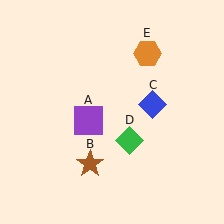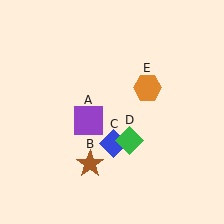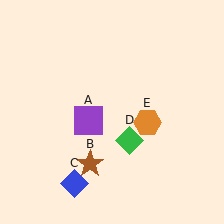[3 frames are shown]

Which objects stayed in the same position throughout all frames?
Purple square (object A) and brown star (object B) and green diamond (object D) remained stationary.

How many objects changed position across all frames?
2 objects changed position: blue diamond (object C), orange hexagon (object E).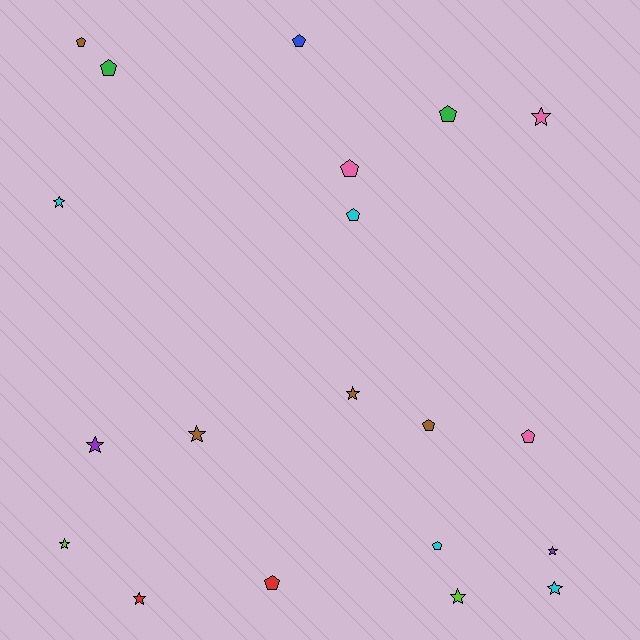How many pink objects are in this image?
There are 3 pink objects.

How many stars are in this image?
There are 10 stars.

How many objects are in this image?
There are 20 objects.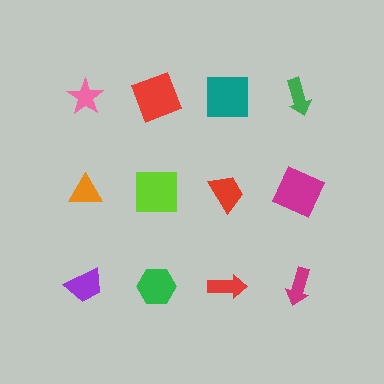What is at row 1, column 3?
A teal square.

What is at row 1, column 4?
A green arrow.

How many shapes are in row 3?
4 shapes.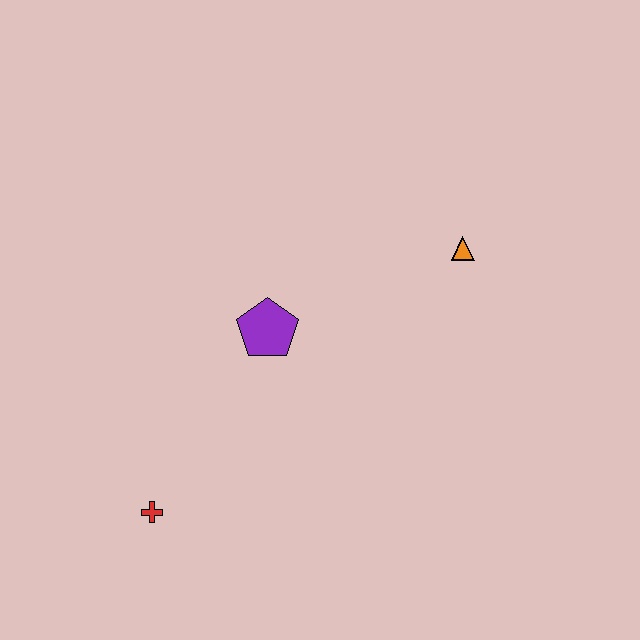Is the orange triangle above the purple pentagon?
Yes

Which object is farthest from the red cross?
The orange triangle is farthest from the red cross.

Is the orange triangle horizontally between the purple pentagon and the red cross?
No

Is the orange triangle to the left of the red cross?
No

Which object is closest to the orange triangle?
The purple pentagon is closest to the orange triangle.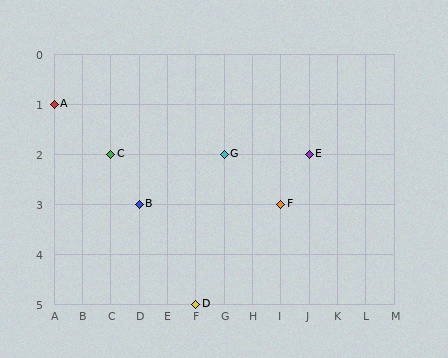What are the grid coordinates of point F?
Point F is at grid coordinates (I, 3).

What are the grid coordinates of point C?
Point C is at grid coordinates (C, 2).